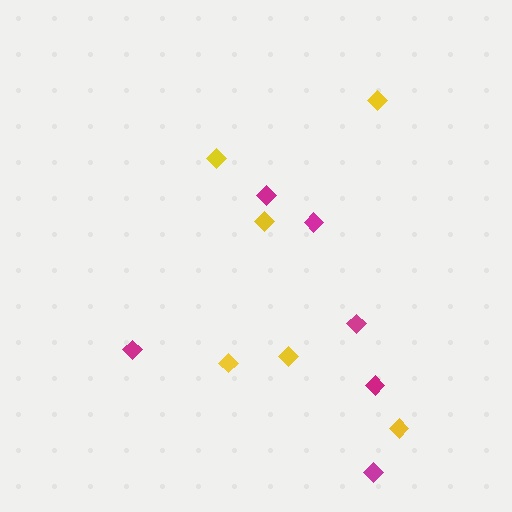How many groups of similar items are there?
There are 2 groups: one group of yellow diamonds (6) and one group of magenta diamonds (6).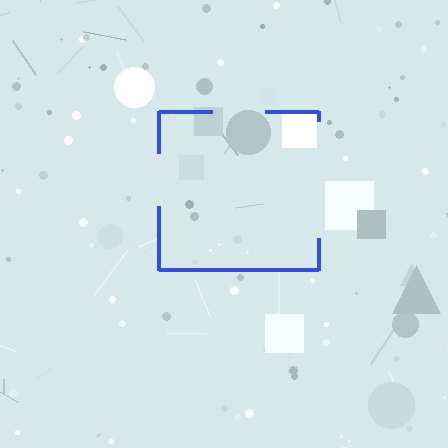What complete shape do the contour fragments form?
The contour fragments form a square.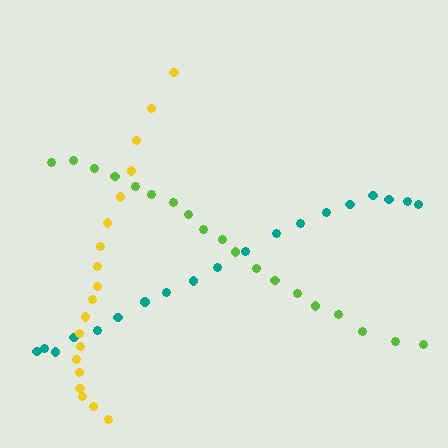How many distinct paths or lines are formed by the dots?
There are 3 distinct paths.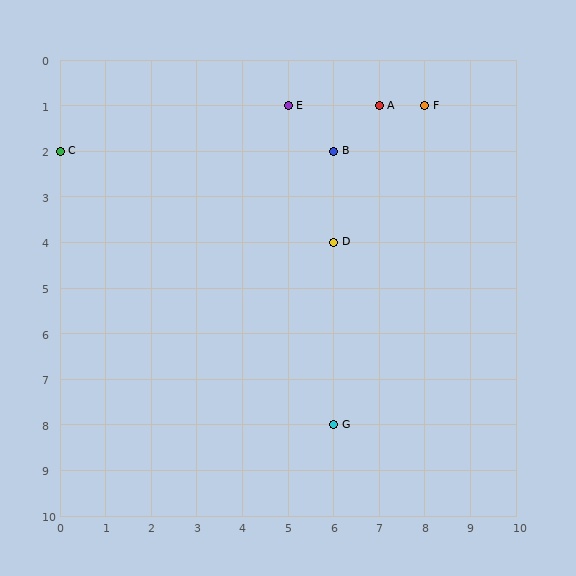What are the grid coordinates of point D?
Point D is at grid coordinates (6, 4).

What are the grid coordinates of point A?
Point A is at grid coordinates (7, 1).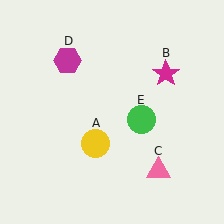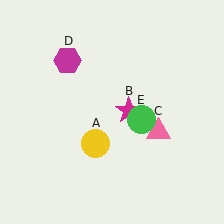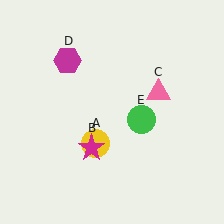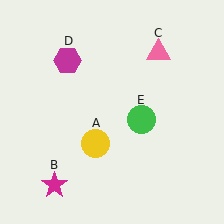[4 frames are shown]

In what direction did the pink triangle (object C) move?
The pink triangle (object C) moved up.